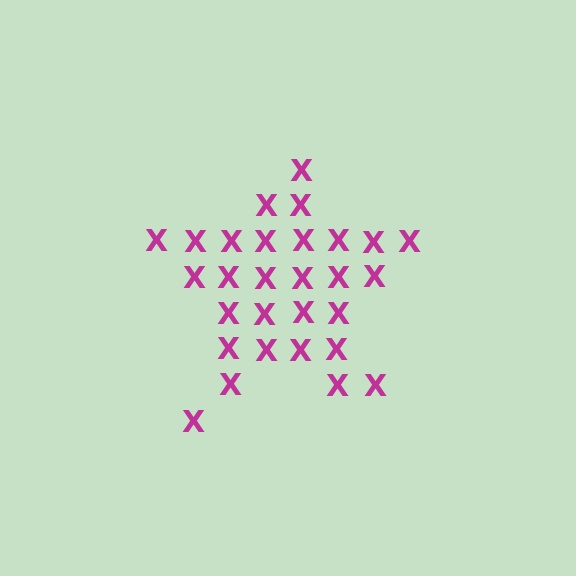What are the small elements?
The small elements are letter X's.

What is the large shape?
The large shape is a star.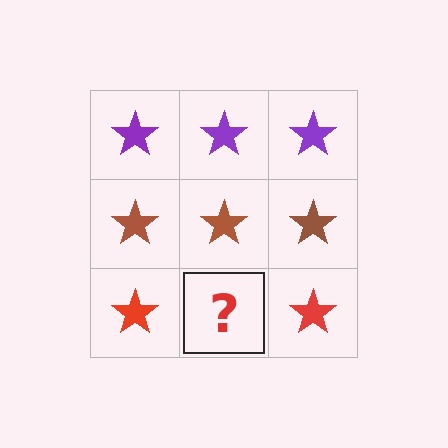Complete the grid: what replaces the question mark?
The question mark should be replaced with a red star.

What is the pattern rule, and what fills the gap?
The rule is that each row has a consistent color. The gap should be filled with a red star.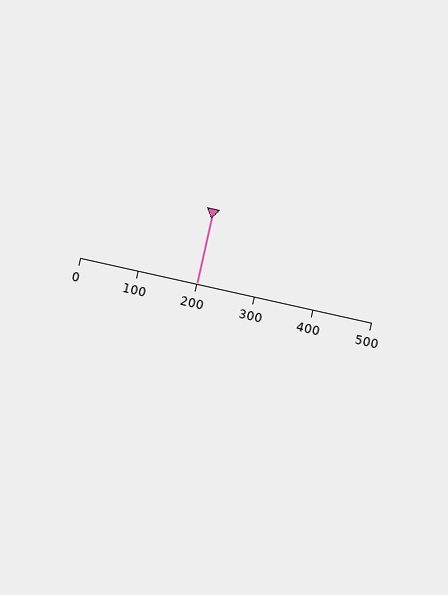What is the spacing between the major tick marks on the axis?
The major ticks are spaced 100 apart.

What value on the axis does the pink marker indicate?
The marker indicates approximately 200.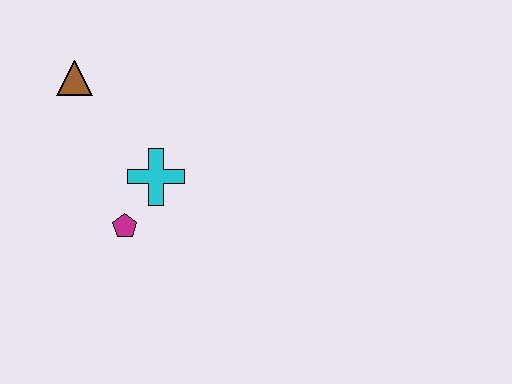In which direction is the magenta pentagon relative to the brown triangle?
The magenta pentagon is below the brown triangle.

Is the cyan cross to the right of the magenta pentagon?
Yes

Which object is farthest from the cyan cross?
The brown triangle is farthest from the cyan cross.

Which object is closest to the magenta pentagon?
The cyan cross is closest to the magenta pentagon.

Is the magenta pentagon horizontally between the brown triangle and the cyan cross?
Yes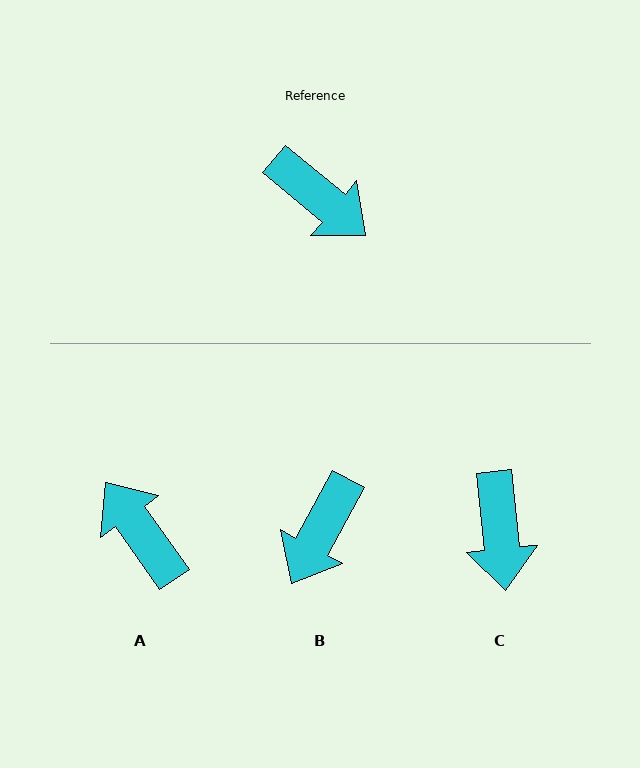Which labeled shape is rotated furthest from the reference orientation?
A, about 165 degrees away.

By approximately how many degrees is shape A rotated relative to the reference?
Approximately 165 degrees counter-clockwise.